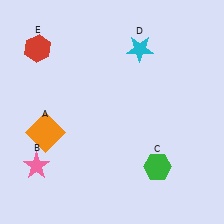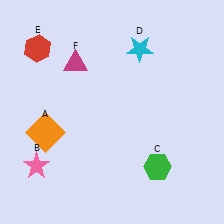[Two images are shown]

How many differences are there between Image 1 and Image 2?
There is 1 difference between the two images.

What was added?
A magenta triangle (F) was added in Image 2.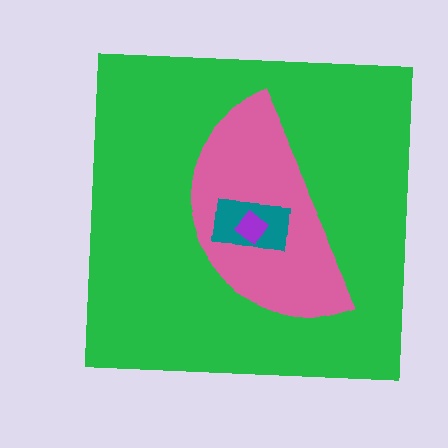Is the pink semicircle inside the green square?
Yes.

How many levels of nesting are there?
4.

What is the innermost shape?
The purple diamond.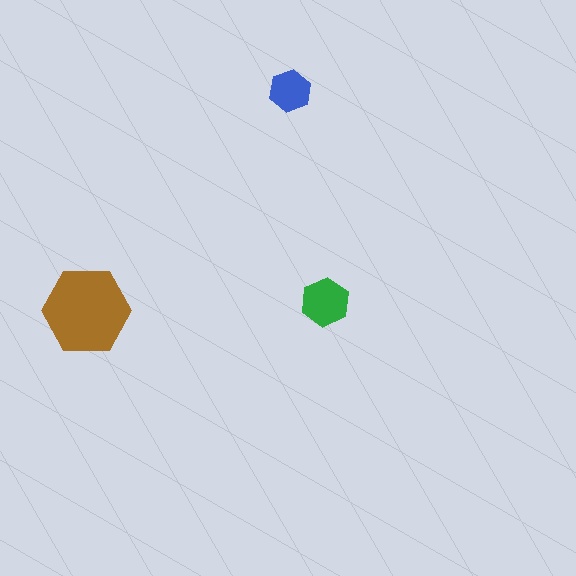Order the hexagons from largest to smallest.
the brown one, the green one, the blue one.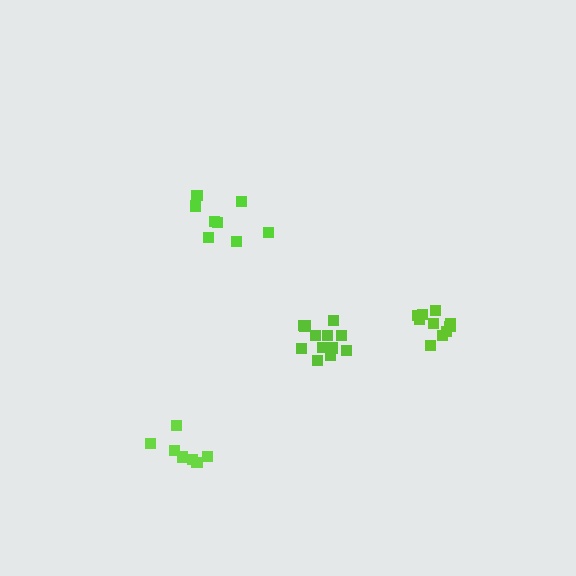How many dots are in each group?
Group 1: 8 dots, Group 2: 10 dots, Group 3: 7 dots, Group 4: 12 dots (37 total).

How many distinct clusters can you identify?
There are 4 distinct clusters.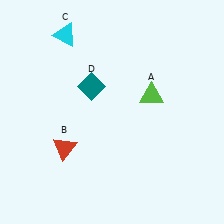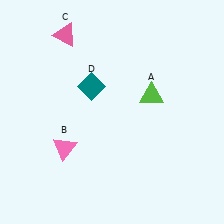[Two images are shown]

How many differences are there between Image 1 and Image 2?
There are 2 differences between the two images.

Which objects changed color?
B changed from red to pink. C changed from cyan to pink.